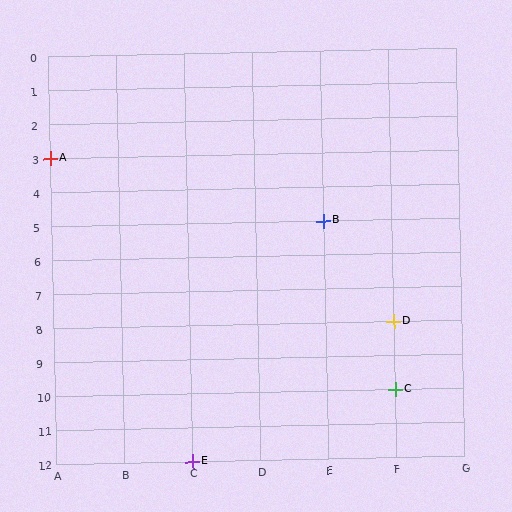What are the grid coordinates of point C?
Point C is at grid coordinates (F, 10).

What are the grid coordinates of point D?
Point D is at grid coordinates (F, 8).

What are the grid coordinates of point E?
Point E is at grid coordinates (C, 12).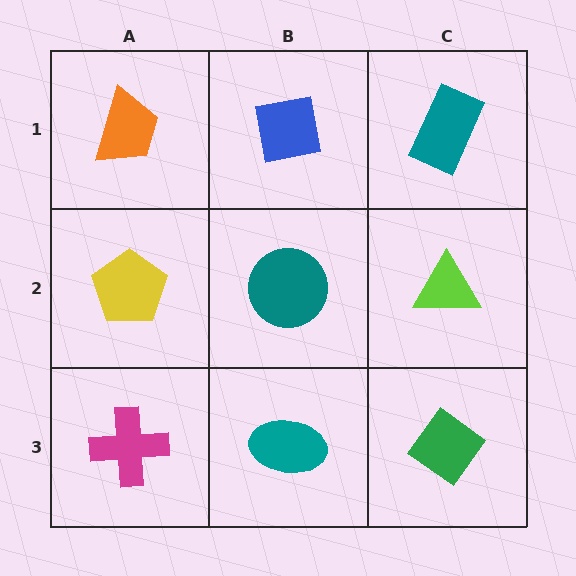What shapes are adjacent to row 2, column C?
A teal rectangle (row 1, column C), a green diamond (row 3, column C), a teal circle (row 2, column B).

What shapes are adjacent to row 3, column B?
A teal circle (row 2, column B), a magenta cross (row 3, column A), a green diamond (row 3, column C).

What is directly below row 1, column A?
A yellow pentagon.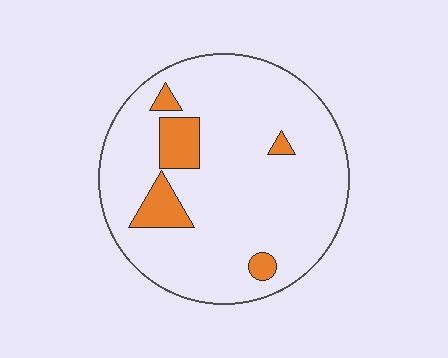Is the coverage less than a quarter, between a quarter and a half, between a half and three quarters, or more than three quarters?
Less than a quarter.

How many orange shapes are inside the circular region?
5.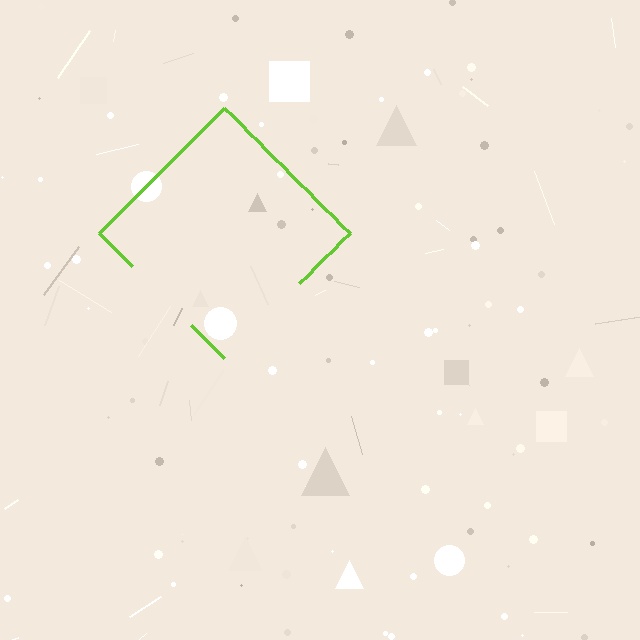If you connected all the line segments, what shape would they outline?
They would outline a diamond.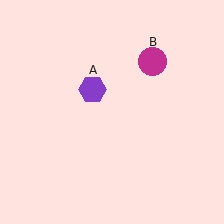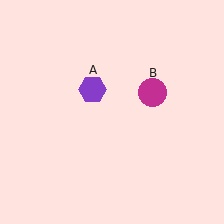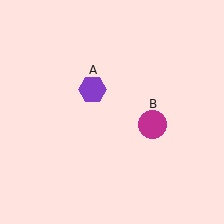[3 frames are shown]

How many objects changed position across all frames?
1 object changed position: magenta circle (object B).